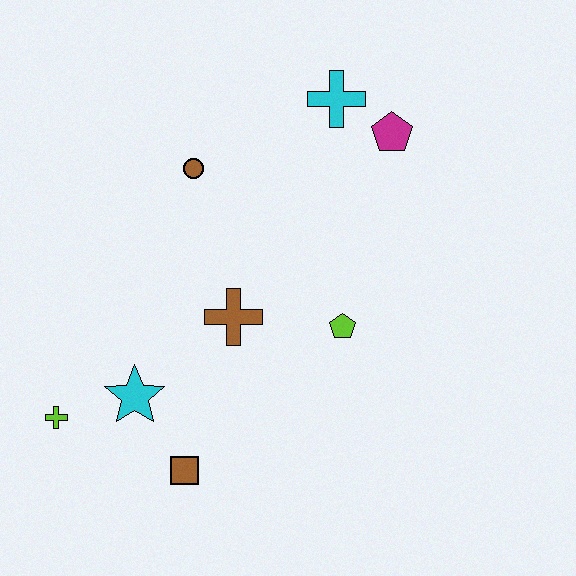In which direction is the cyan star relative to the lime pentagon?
The cyan star is to the left of the lime pentagon.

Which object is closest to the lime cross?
The cyan star is closest to the lime cross.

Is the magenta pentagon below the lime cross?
No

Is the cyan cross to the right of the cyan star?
Yes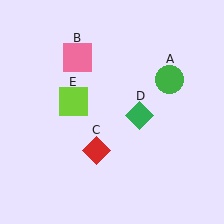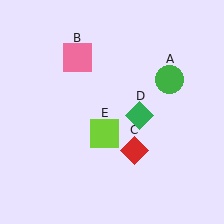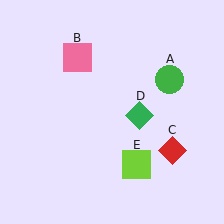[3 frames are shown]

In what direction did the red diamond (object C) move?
The red diamond (object C) moved right.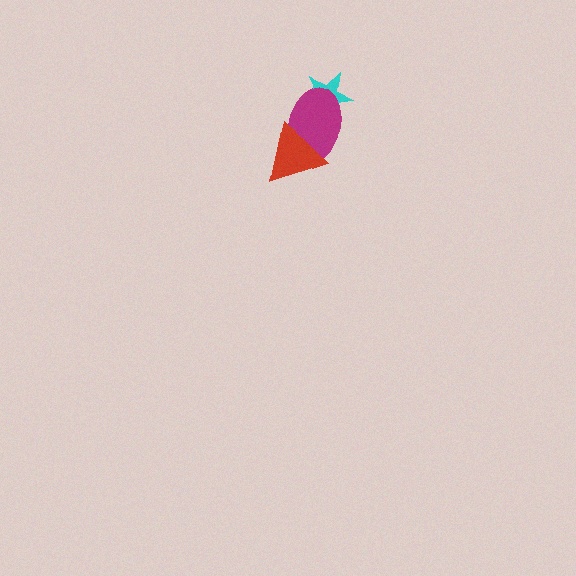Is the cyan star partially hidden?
Yes, it is partially covered by another shape.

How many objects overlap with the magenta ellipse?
2 objects overlap with the magenta ellipse.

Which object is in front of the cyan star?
The magenta ellipse is in front of the cyan star.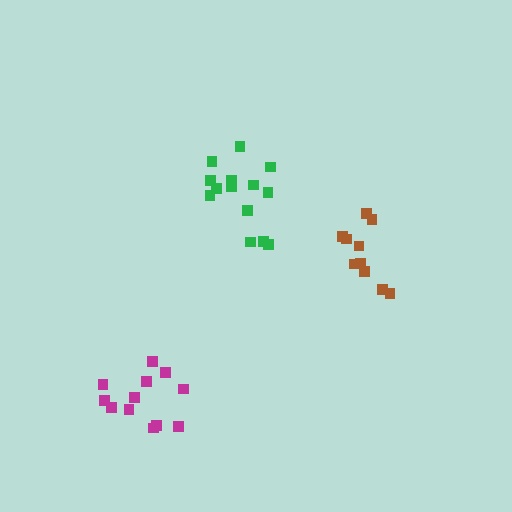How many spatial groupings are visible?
There are 3 spatial groupings.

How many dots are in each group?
Group 1: 14 dots, Group 2: 12 dots, Group 3: 10 dots (36 total).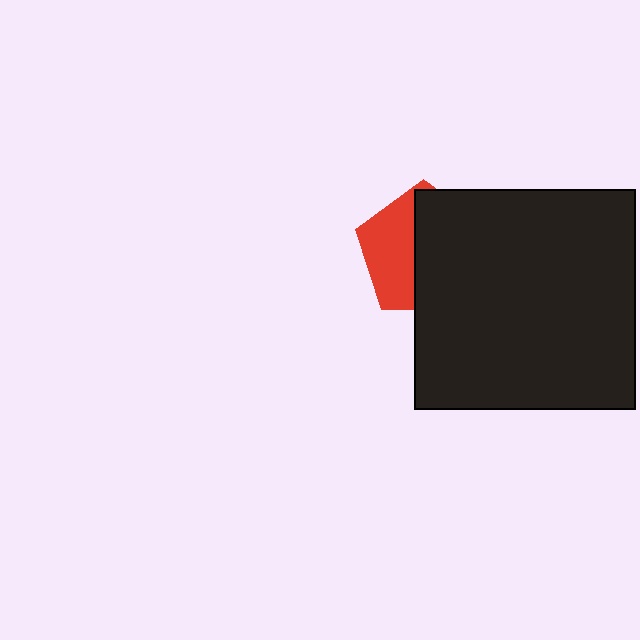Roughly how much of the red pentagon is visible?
A small part of it is visible (roughly 41%).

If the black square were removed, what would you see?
You would see the complete red pentagon.